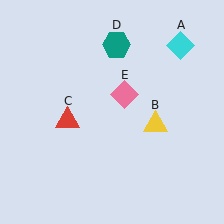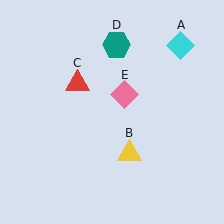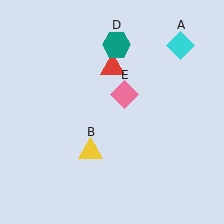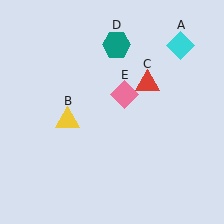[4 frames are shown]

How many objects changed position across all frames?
2 objects changed position: yellow triangle (object B), red triangle (object C).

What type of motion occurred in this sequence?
The yellow triangle (object B), red triangle (object C) rotated clockwise around the center of the scene.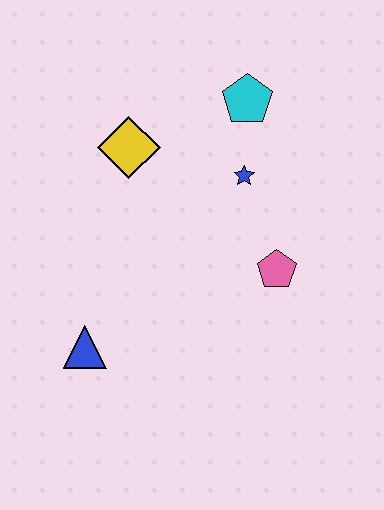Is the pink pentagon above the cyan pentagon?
No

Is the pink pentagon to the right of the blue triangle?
Yes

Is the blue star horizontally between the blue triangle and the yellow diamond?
No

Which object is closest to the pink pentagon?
The blue star is closest to the pink pentagon.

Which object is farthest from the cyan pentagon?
The blue triangle is farthest from the cyan pentagon.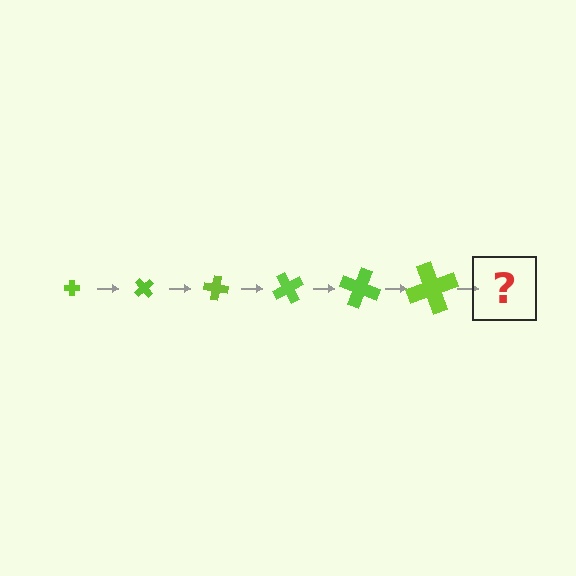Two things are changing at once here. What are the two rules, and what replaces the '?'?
The two rules are that the cross grows larger each step and it rotates 50 degrees each step. The '?' should be a cross, larger than the previous one and rotated 300 degrees from the start.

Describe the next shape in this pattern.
It should be a cross, larger than the previous one and rotated 300 degrees from the start.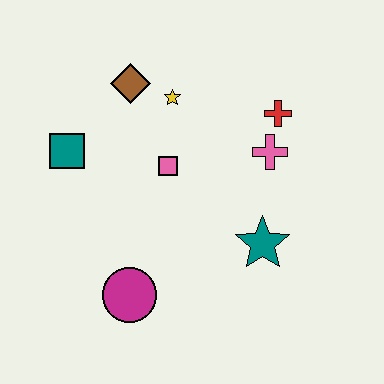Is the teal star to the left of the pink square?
No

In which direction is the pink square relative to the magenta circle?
The pink square is above the magenta circle.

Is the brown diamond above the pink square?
Yes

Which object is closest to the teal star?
The pink cross is closest to the teal star.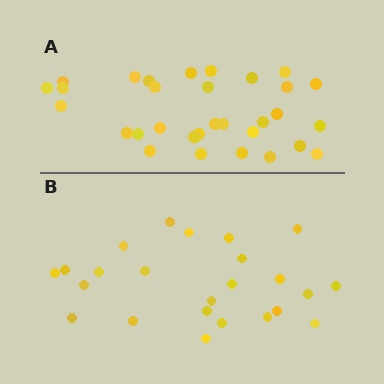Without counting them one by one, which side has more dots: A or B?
Region A (the top region) has more dots.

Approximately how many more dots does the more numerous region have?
Region A has roughly 8 or so more dots than region B.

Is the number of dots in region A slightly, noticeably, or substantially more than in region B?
Region A has noticeably more, but not dramatically so. The ratio is roughly 1.3 to 1.